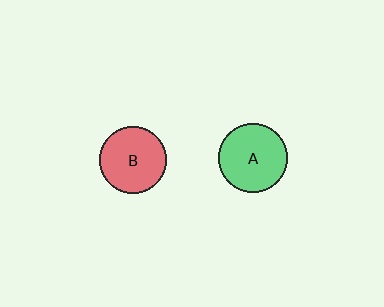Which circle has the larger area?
Circle A (green).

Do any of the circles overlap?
No, none of the circles overlap.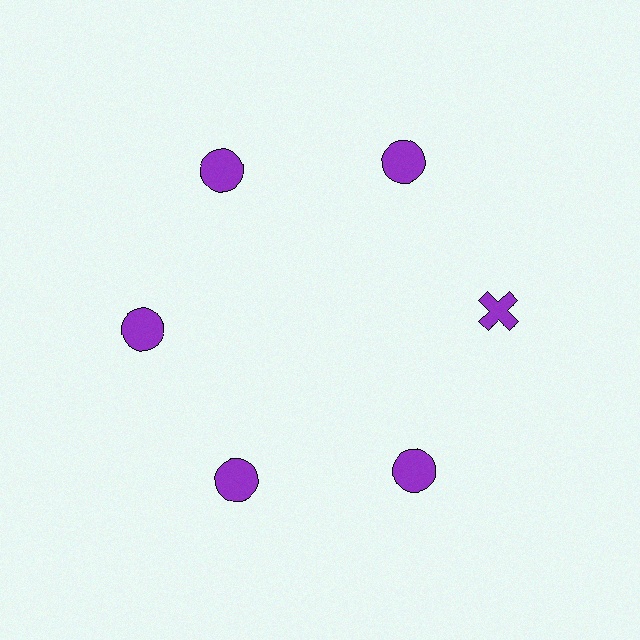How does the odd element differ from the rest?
It has a different shape: cross instead of circle.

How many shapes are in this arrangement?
There are 6 shapes arranged in a ring pattern.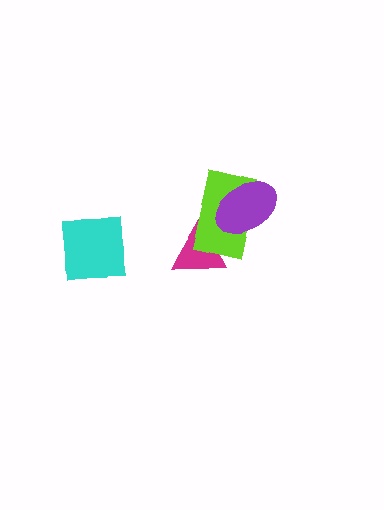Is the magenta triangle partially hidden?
Yes, it is partially covered by another shape.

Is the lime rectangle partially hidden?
Yes, it is partially covered by another shape.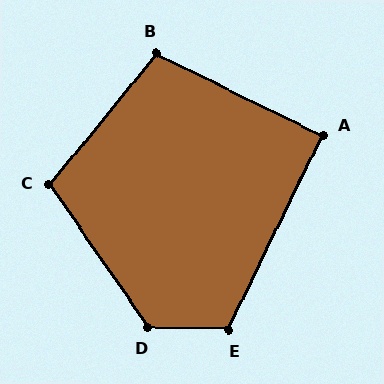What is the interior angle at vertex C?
Approximately 106 degrees (obtuse).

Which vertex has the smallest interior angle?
A, at approximately 90 degrees.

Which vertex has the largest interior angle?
D, at approximately 126 degrees.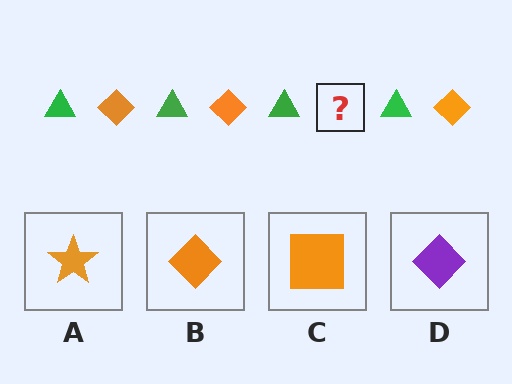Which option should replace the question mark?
Option B.